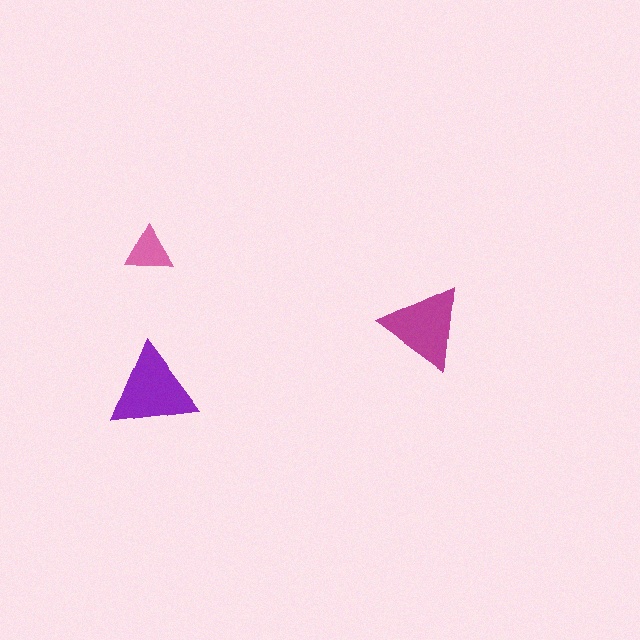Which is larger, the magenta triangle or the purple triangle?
The purple one.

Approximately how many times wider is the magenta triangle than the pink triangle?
About 1.5 times wider.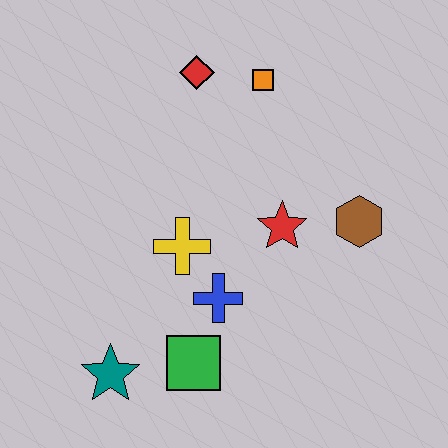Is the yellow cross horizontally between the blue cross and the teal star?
Yes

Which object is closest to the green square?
The blue cross is closest to the green square.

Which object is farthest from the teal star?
The orange square is farthest from the teal star.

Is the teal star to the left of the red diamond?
Yes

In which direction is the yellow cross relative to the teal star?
The yellow cross is above the teal star.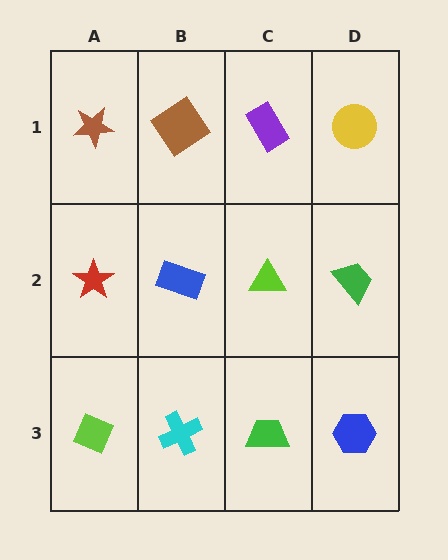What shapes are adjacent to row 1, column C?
A lime triangle (row 2, column C), a brown diamond (row 1, column B), a yellow circle (row 1, column D).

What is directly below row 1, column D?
A green trapezoid.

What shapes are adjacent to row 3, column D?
A green trapezoid (row 2, column D), a green trapezoid (row 3, column C).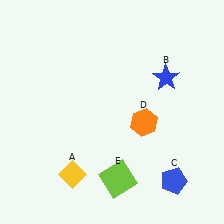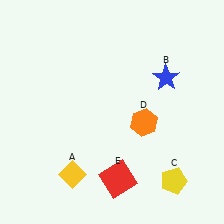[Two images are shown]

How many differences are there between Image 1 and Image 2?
There are 2 differences between the two images.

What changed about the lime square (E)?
In Image 1, E is lime. In Image 2, it changed to red.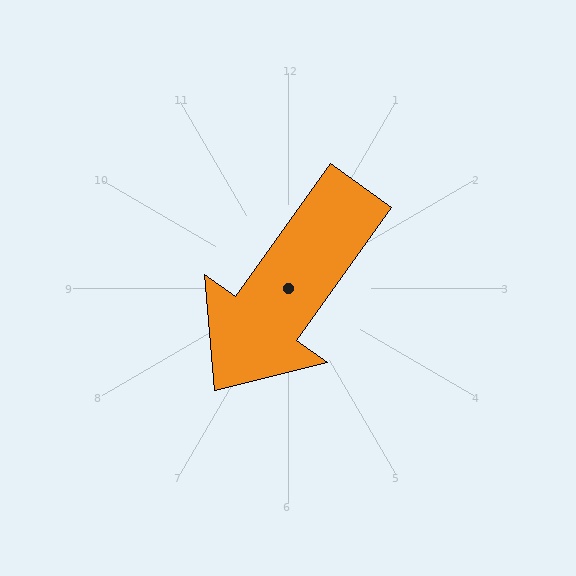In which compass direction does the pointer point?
Southwest.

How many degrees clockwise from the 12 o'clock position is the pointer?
Approximately 216 degrees.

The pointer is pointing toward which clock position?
Roughly 7 o'clock.